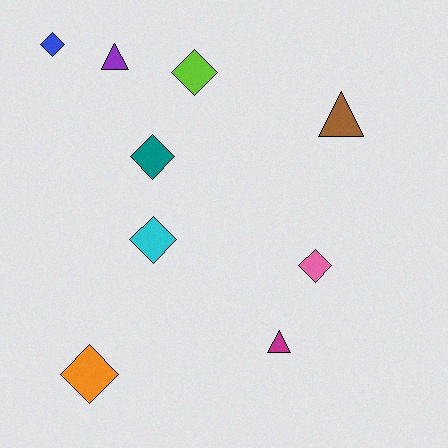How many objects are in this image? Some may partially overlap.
There are 9 objects.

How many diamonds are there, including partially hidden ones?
There are 6 diamonds.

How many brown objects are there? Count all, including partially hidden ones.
There is 1 brown object.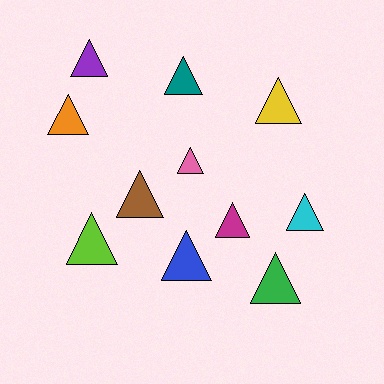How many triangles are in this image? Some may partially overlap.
There are 11 triangles.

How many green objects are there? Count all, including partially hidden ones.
There is 1 green object.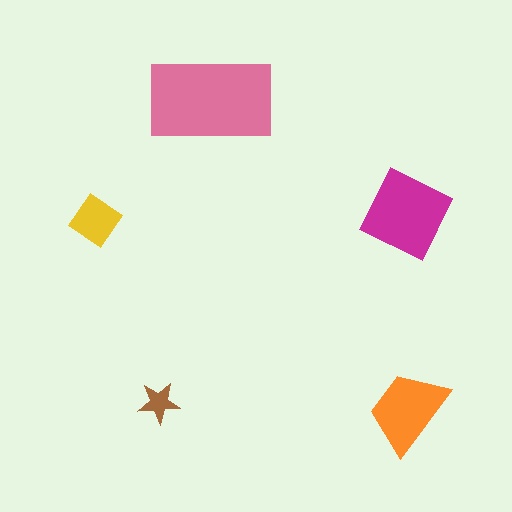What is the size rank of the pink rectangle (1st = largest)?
1st.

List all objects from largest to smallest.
The pink rectangle, the magenta diamond, the orange trapezoid, the yellow diamond, the brown star.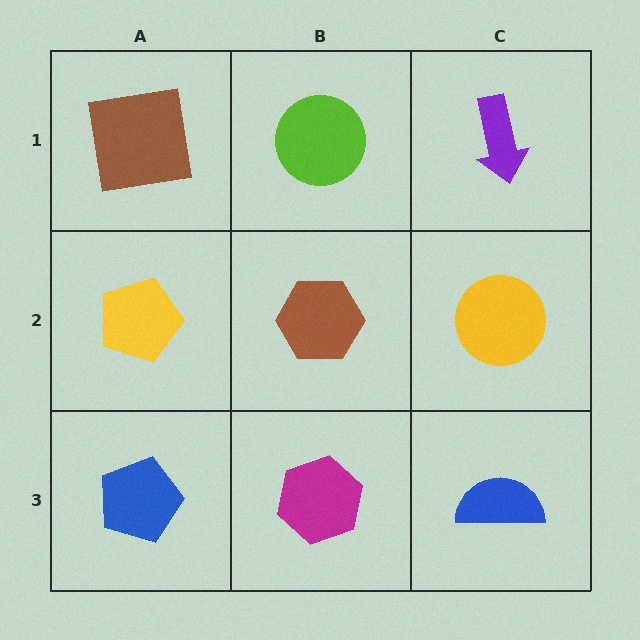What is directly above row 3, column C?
A yellow circle.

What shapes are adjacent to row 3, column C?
A yellow circle (row 2, column C), a magenta hexagon (row 3, column B).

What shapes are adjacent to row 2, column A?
A brown square (row 1, column A), a blue pentagon (row 3, column A), a brown hexagon (row 2, column B).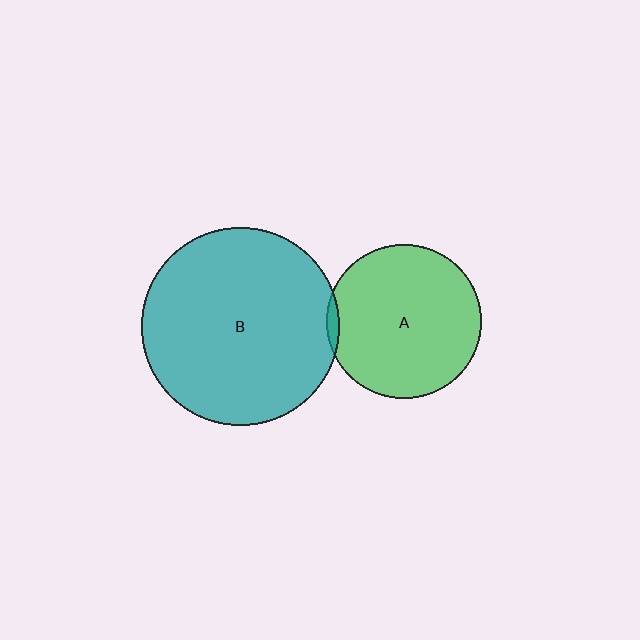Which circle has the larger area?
Circle B (teal).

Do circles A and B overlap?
Yes.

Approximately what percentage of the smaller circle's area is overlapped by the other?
Approximately 5%.